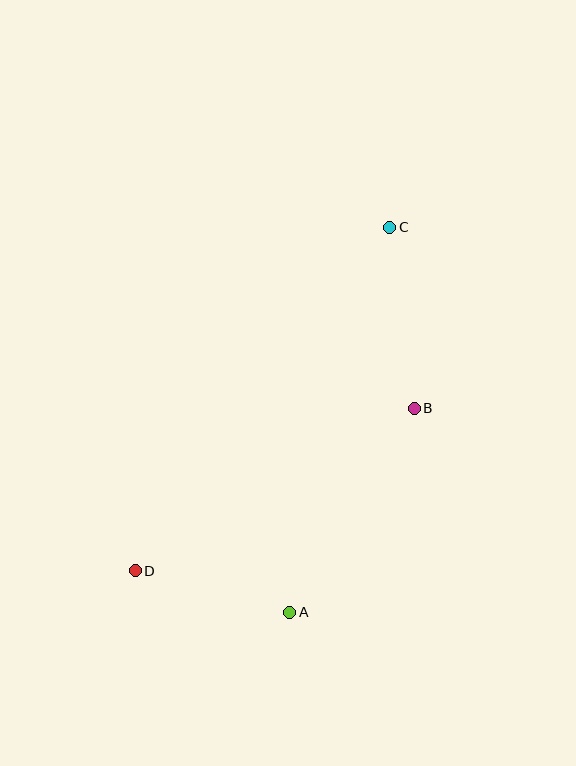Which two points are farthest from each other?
Points C and D are farthest from each other.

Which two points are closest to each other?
Points A and D are closest to each other.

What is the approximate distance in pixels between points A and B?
The distance between A and B is approximately 239 pixels.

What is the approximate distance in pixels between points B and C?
The distance between B and C is approximately 183 pixels.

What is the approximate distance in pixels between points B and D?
The distance between B and D is approximately 323 pixels.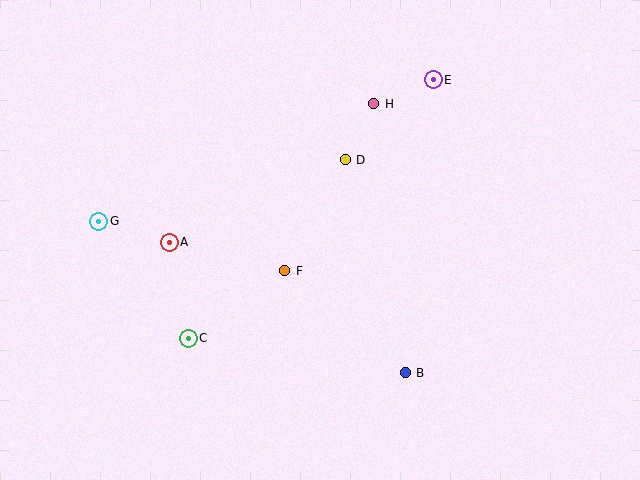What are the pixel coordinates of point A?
Point A is at (169, 242).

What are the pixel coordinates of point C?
Point C is at (188, 338).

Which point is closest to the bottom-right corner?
Point B is closest to the bottom-right corner.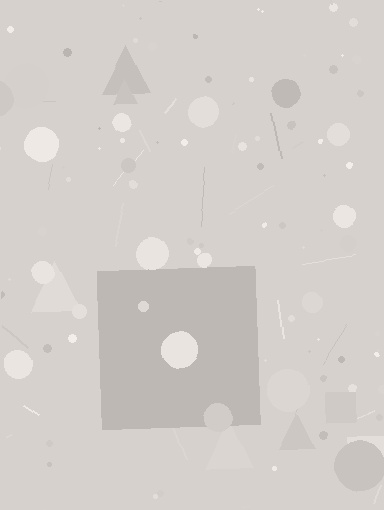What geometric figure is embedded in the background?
A square is embedded in the background.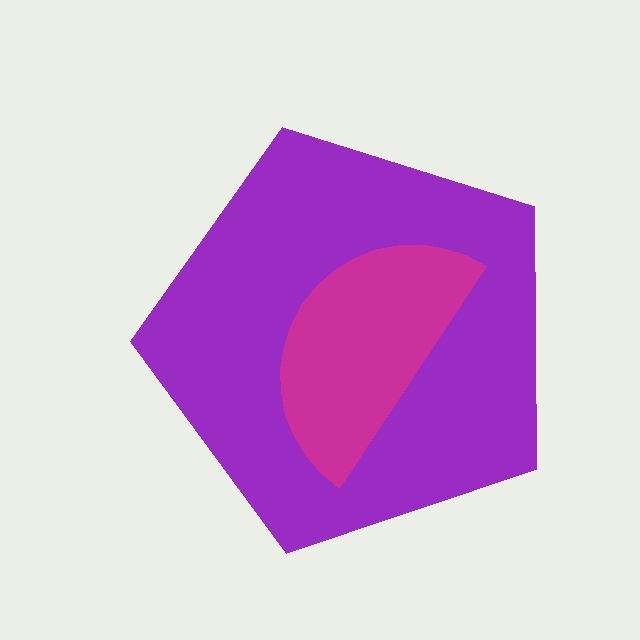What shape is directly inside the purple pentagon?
The magenta semicircle.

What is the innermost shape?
The magenta semicircle.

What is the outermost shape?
The purple pentagon.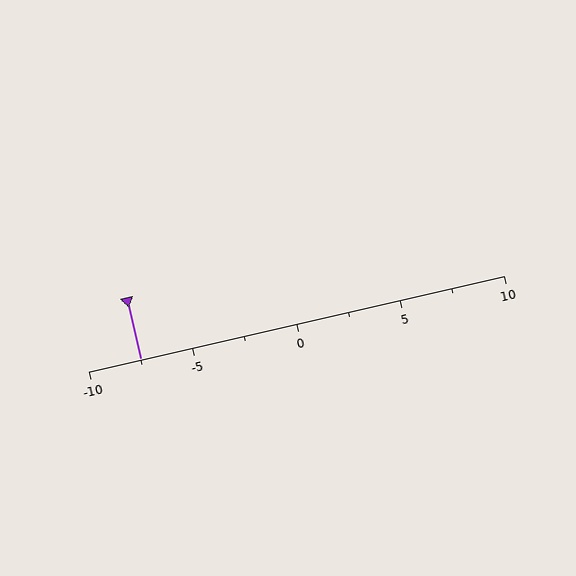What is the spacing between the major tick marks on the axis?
The major ticks are spaced 5 apart.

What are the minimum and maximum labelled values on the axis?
The axis runs from -10 to 10.